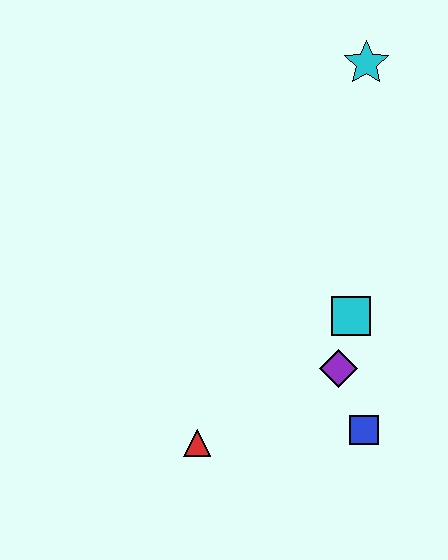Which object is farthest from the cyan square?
The cyan star is farthest from the cyan square.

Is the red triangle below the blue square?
Yes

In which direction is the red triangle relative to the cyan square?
The red triangle is to the left of the cyan square.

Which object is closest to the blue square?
The purple diamond is closest to the blue square.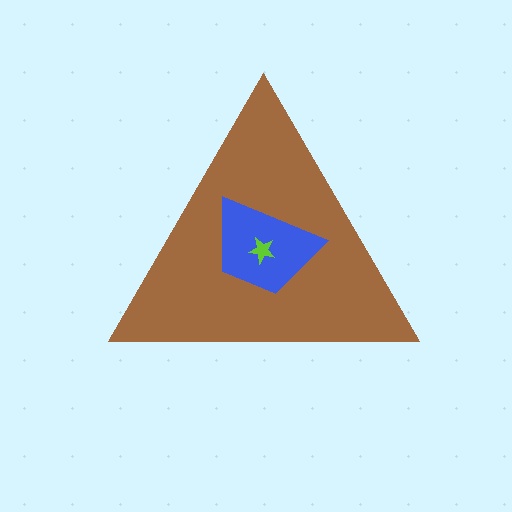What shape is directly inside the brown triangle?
The blue trapezoid.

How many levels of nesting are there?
3.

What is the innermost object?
The lime star.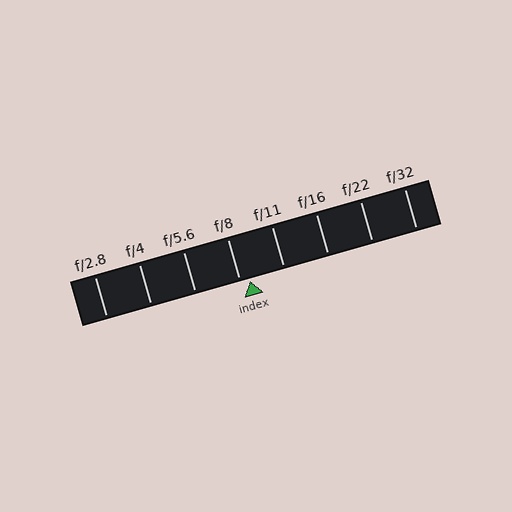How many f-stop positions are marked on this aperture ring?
There are 8 f-stop positions marked.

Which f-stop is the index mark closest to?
The index mark is closest to f/8.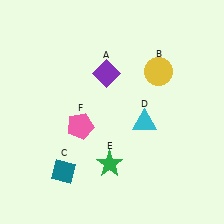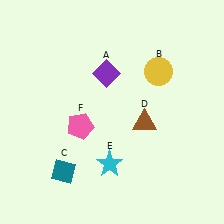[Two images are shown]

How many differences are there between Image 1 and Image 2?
There are 2 differences between the two images.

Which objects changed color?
D changed from cyan to brown. E changed from green to cyan.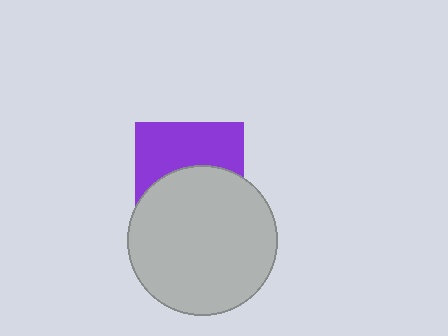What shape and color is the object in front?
The object in front is a light gray circle.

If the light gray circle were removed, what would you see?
You would see the complete purple square.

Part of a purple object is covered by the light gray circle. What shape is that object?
It is a square.